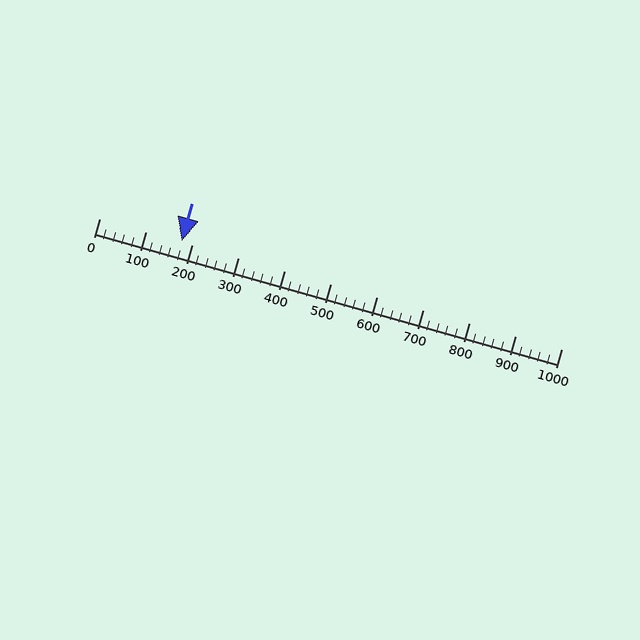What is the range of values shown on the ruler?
The ruler shows values from 0 to 1000.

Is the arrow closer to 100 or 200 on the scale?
The arrow is closer to 200.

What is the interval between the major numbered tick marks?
The major tick marks are spaced 100 units apart.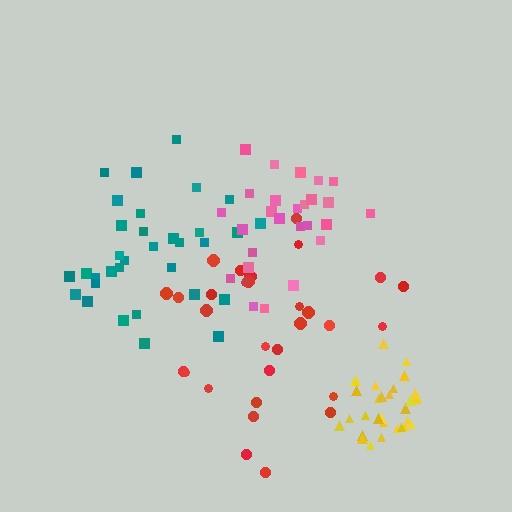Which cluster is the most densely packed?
Yellow.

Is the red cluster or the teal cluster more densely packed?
Teal.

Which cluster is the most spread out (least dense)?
Red.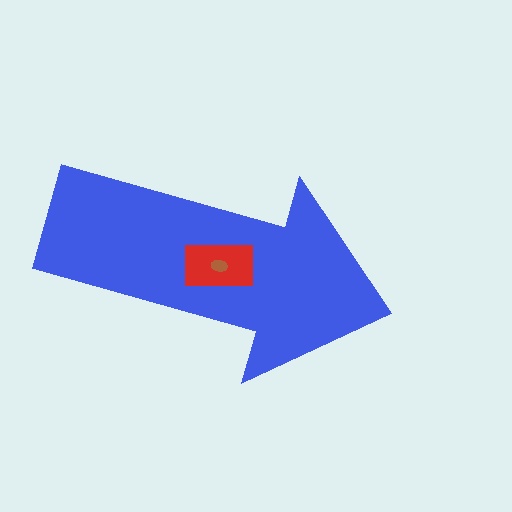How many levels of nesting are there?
3.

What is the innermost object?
The brown ellipse.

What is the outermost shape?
The blue arrow.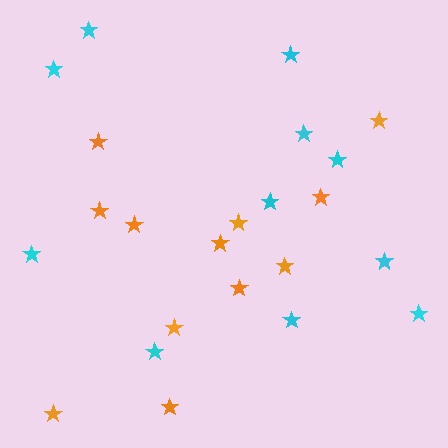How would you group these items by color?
There are 2 groups: one group of cyan stars (11) and one group of orange stars (12).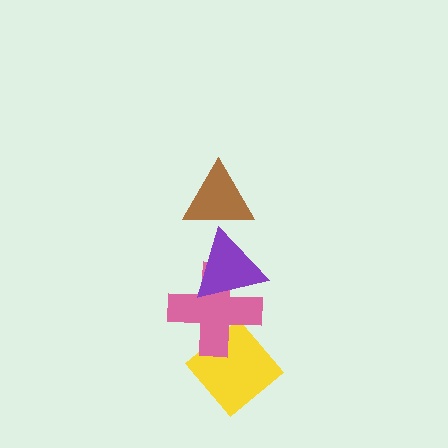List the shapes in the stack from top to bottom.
From top to bottom: the brown triangle, the purple triangle, the pink cross, the yellow diamond.